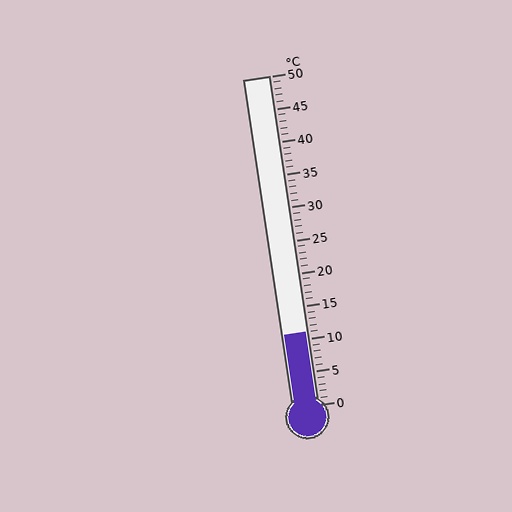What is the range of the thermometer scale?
The thermometer scale ranges from 0°C to 50°C.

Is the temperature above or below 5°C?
The temperature is above 5°C.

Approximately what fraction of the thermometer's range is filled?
The thermometer is filled to approximately 20% of its range.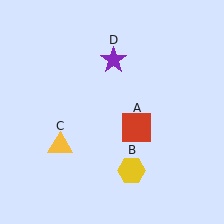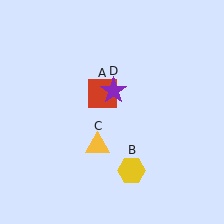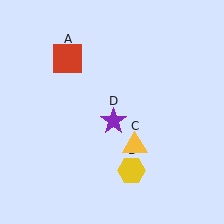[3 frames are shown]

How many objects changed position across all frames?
3 objects changed position: red square (object A), yellow triangle (object C), purple star (object D).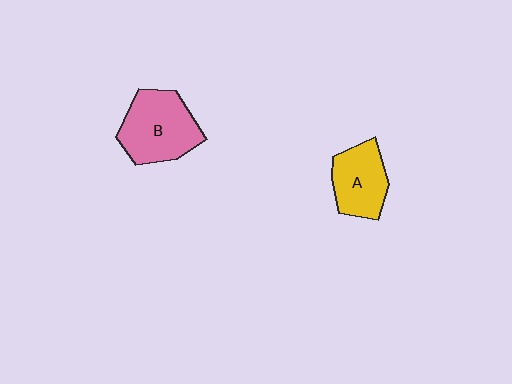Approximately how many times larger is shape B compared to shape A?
Approximately 1.4 times.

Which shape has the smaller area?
Shape A (yellow).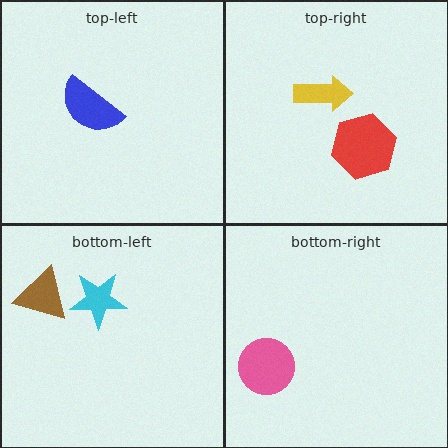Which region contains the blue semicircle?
The top-left region.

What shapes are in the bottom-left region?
The brown triangle, the cyan star.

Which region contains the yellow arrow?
The top-right region.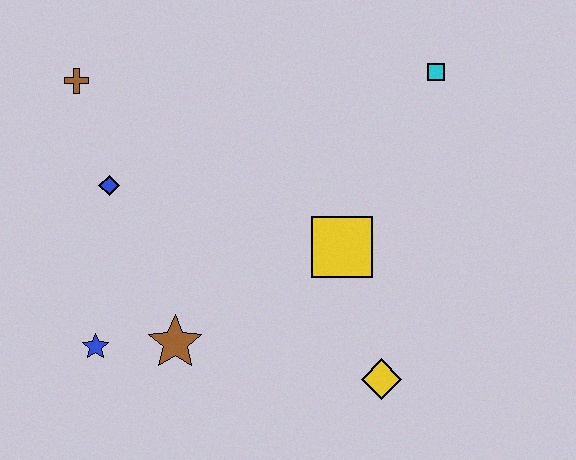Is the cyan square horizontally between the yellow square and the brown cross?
No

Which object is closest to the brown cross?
The blue diamond is closest to the brown cross.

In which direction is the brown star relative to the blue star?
The brown star is to the right of the blue star.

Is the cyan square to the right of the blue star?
Yes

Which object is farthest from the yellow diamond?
The brown cross is farthest from the yellow diamond.